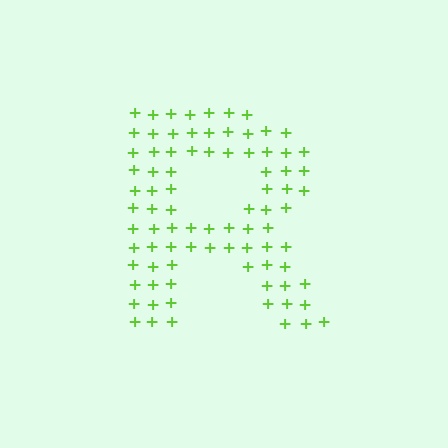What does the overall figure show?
The overall figure shows the letter R.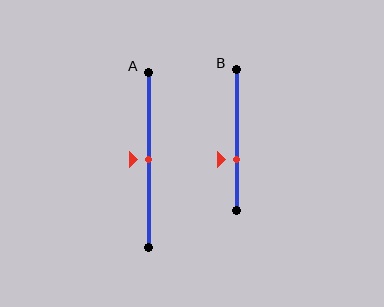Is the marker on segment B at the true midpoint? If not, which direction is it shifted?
No, the marker on segment B is shifted downward by about 14% of the segment length.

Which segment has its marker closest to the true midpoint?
Segment A has its marker closest to the true midpoint.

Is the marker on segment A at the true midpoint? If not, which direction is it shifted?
Yes, the marker on segment A is at the true midpoint.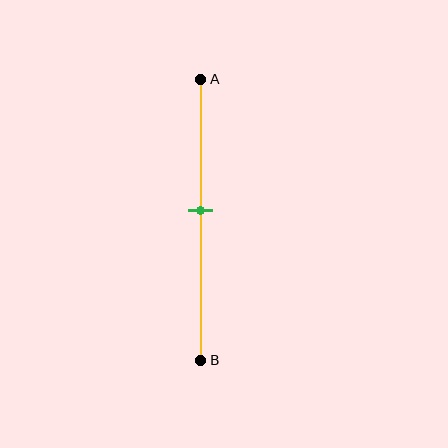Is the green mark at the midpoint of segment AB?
No, the mark is at about 45% from A, not at the 50% midpoint.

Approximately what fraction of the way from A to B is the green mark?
The green mark is approximately 45% of the way from A to B.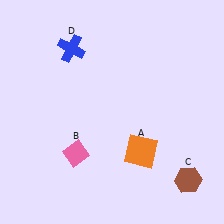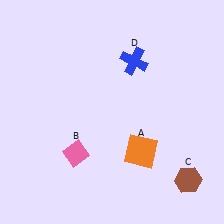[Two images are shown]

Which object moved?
The blue cross (D) moved right.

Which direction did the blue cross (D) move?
The blue cross (D) moved right.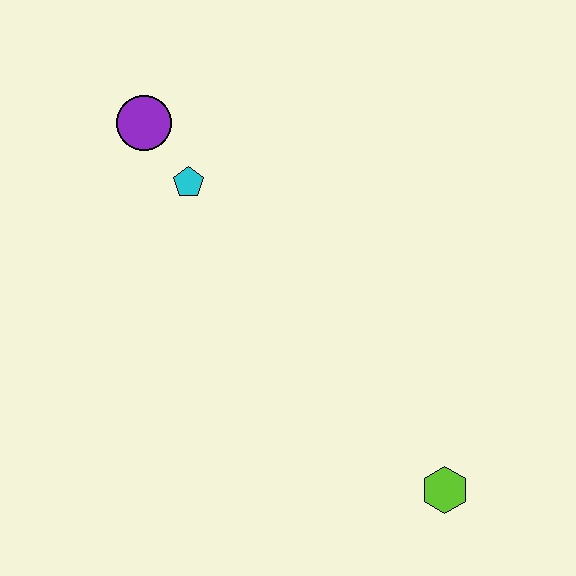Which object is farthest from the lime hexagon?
The purple circle is farthest from the lime hexagon.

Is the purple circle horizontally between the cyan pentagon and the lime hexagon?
No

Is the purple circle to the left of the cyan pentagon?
Yes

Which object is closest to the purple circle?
The cyan pentagon is closest to the purple circle.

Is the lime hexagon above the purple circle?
No